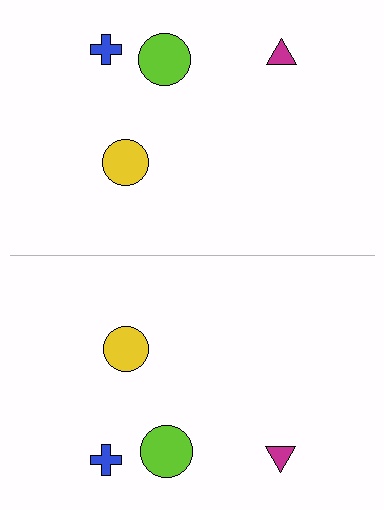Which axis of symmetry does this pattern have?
The pattern has a horizontal axis of symmetry running through the center of the image.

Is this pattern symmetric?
Yes, this pattern has bilateral (reflection) symmetry.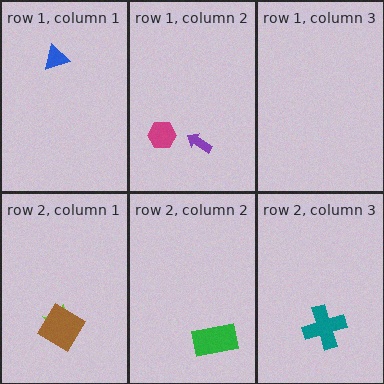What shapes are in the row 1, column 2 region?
The purple arrow, the magenta hexagon.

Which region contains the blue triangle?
The row 1, column 1 region.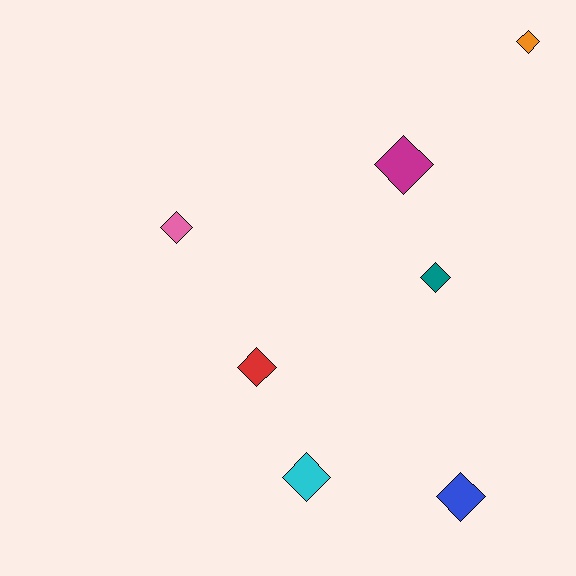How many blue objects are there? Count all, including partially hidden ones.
There is 1 blue object.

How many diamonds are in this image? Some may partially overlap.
There are 7 diamonds.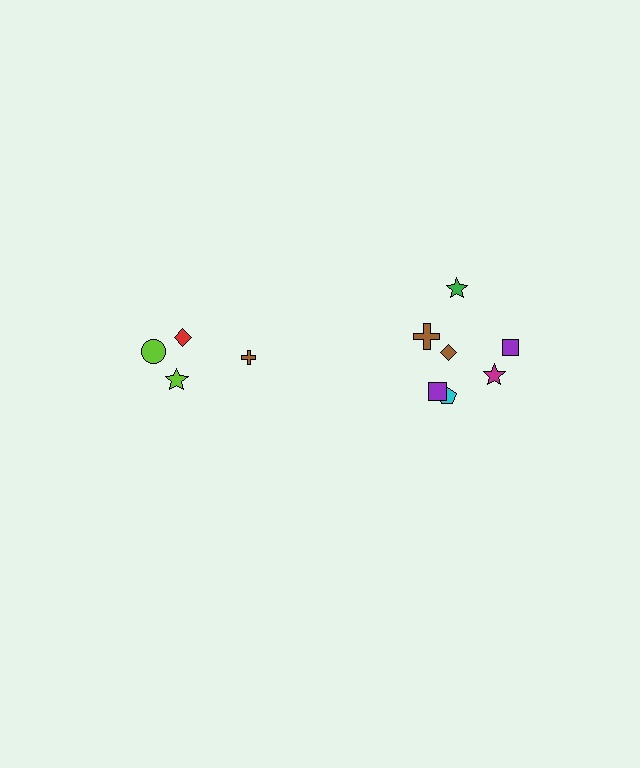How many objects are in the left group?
There are 4 objects.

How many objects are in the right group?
There are 7 objects.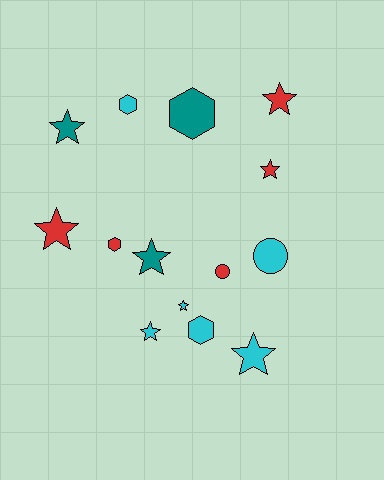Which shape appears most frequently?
Star, with 8 objects.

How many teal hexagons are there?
There is 1 teal hexagon.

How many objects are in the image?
There are 14 objects.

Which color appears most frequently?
Cyan, with 6 objects.